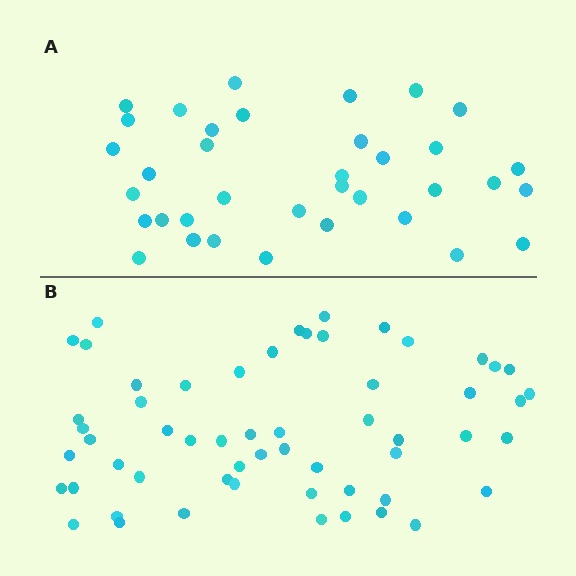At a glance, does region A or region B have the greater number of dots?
Region B (the bottom region) has more dots.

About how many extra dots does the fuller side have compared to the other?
Region B has approximately 20 more dots than region A.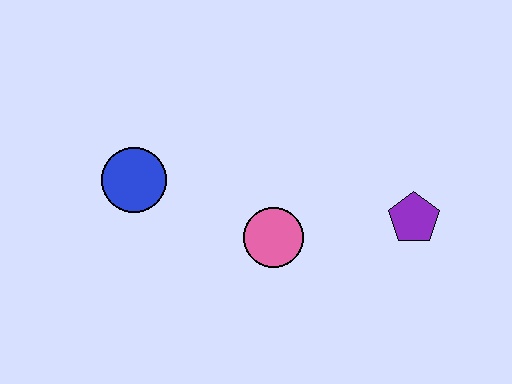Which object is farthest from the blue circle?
The purple pentagon is farthest from the blue circle.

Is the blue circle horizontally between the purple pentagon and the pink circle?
No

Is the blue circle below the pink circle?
No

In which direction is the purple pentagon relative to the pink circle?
The purple pentagon is to the right of the pink circle.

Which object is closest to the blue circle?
The pink circle is closest to the blue circle.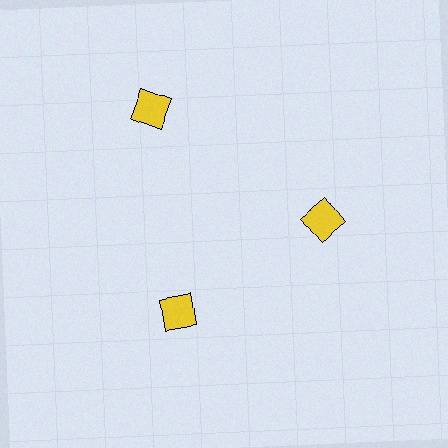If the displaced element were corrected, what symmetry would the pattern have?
It would have 3-fold rotational symmetry — the pattern would map onto itself every 120 degrees.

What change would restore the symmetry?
The symmetry would be restored by moving it inward, back onto the ring so that all 3 diamonds sit at equal angles and equal distance from the center.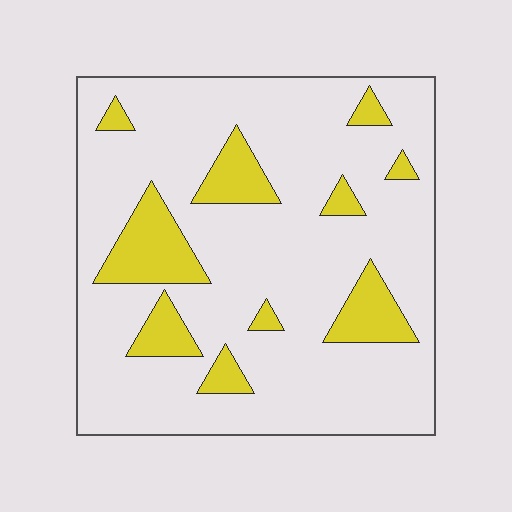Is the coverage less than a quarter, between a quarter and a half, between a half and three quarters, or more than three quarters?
Less than a quarter.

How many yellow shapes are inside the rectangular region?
10.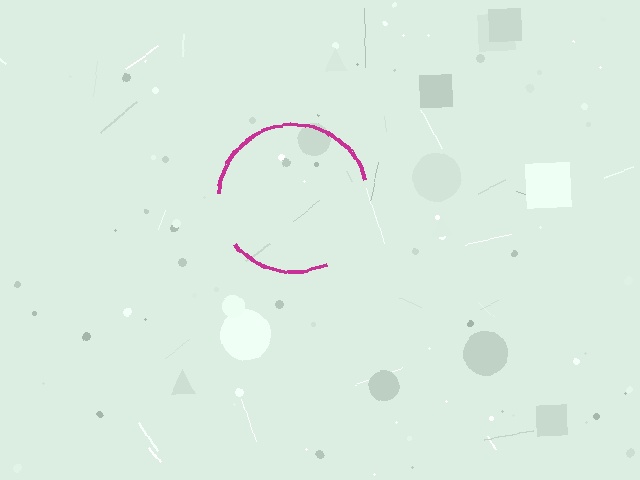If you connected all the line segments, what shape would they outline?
They would outline a circle.